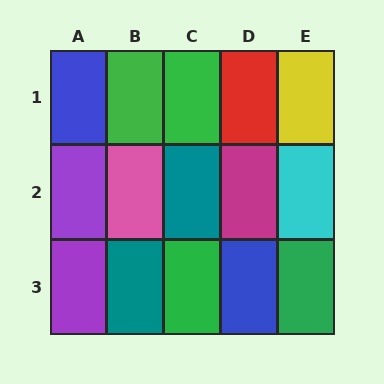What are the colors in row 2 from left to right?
Purple, pink, teal, magenta, cyan.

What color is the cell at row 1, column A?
Blue.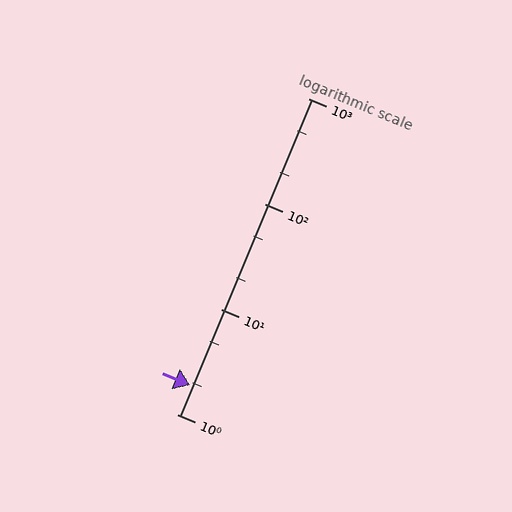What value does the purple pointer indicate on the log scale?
The pointer indicates approximately 1.9.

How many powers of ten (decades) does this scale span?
The scale spans 3 decades, from 1 to 1000.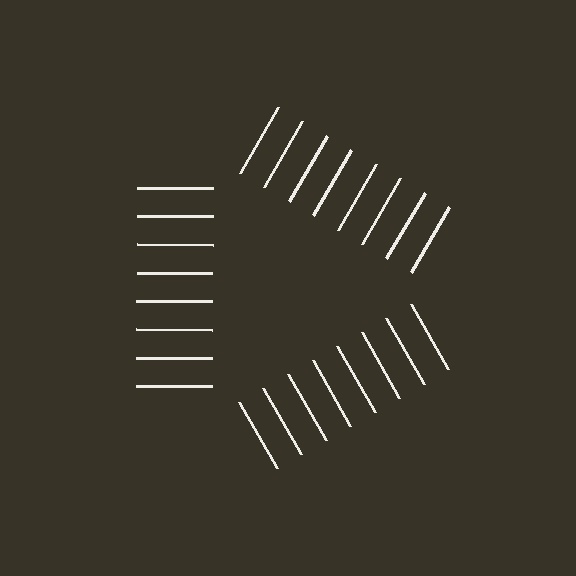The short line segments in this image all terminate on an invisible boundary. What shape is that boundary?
An illusory triangle — the line segments terminate on its edges but no continuous stroke is drawn.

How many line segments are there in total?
24 — 8 along each of the 3 edges.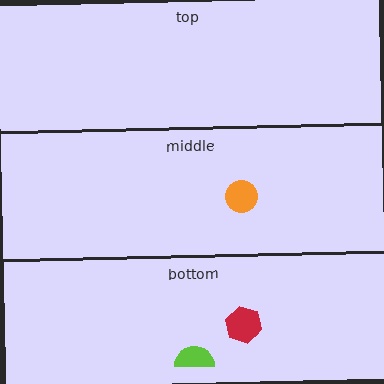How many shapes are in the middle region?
1.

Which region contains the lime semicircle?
The bottom region.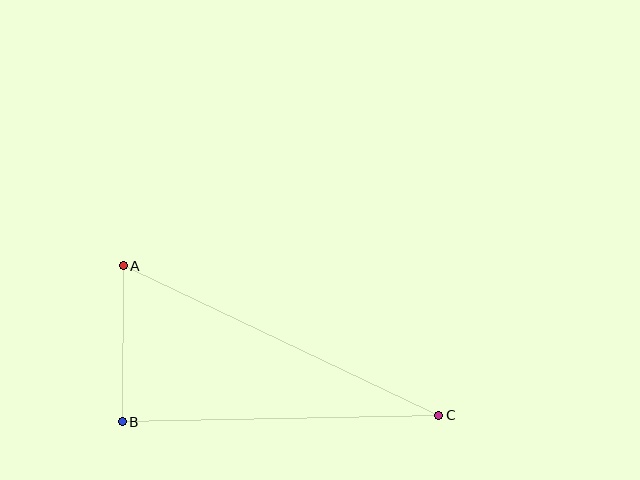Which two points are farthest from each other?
Points A and C are farthest from each other.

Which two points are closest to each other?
Points A and B are closest to each other.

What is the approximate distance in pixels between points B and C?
The distance between B and C is approximately 317 pixels.